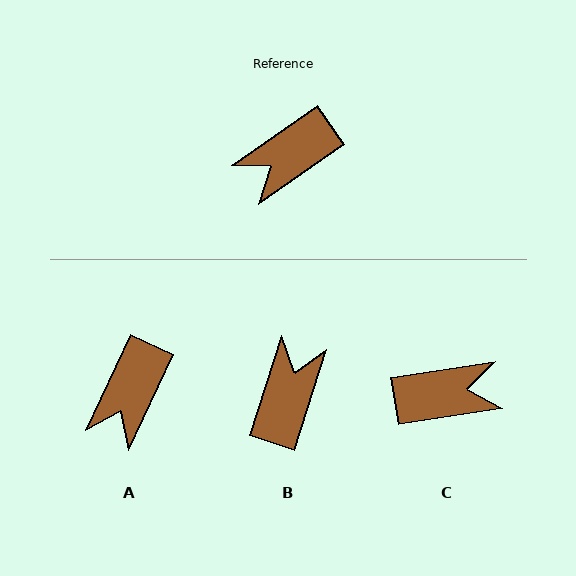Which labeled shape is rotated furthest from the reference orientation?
C, about 154 degrees away.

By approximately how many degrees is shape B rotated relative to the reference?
Approximately 143 degrees clockwise.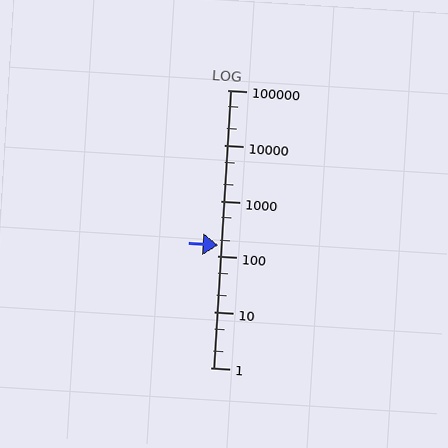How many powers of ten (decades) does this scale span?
The scale spans 5 decades, from 1 to 100000.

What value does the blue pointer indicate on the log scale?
The pointer indicates approximately 160.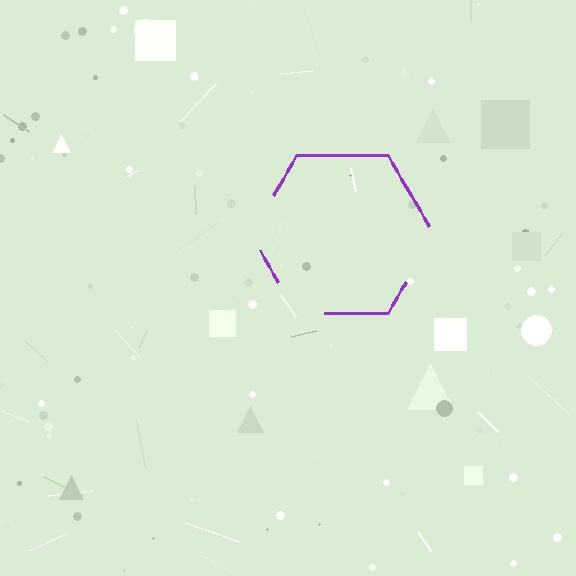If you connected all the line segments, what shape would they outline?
They would outline a hexagon.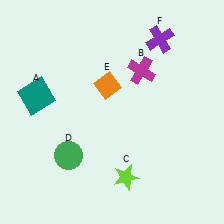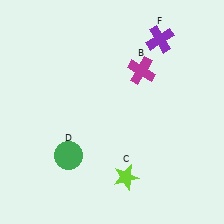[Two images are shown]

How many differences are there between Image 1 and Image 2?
There are 2 differences between the two images.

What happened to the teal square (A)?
The teal square (A) was removed in Image 2. It was in the top-left area of Image 1.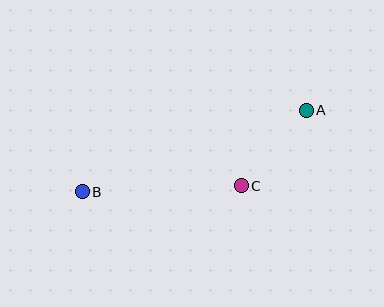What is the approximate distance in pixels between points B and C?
The distance between B and C is approximately 160 pixels.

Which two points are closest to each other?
Points A and C are closest to each other.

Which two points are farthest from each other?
Points A and B are farthest from each other.